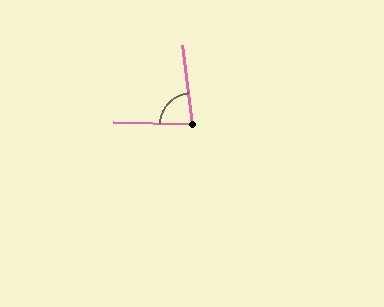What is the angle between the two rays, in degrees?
Approximately 81 degrees.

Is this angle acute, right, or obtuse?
It is acute.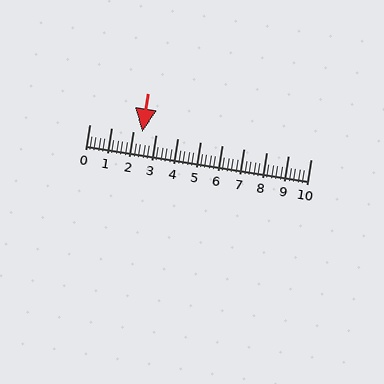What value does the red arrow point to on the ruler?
The red arrow points to approximately 2.4.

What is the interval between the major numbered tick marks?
The major tick marks are spaced 1 units apart.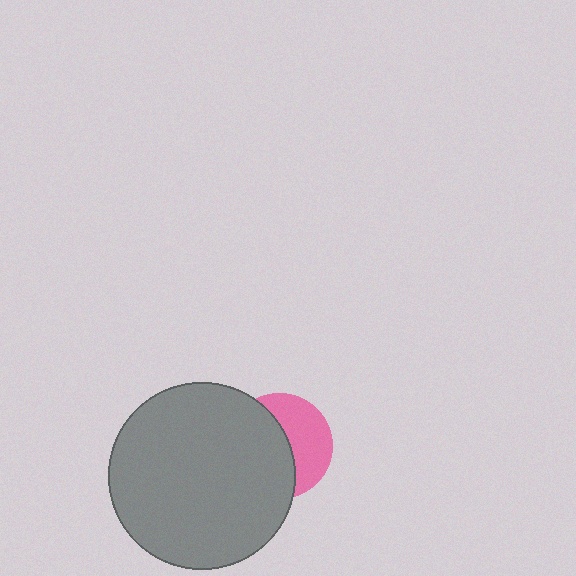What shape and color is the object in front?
The object in front is a gray circle.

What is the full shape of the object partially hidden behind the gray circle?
The partially hidden object is a pink circle.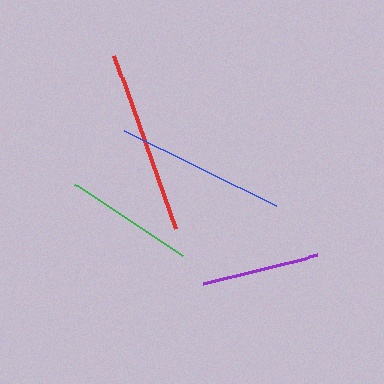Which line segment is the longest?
The red line is the longest at approximately 184 pixels.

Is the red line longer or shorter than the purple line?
The red line is longer than the purple line.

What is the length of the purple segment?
The purple segment is approximately 117 pixels long.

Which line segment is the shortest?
The purple line is the shortest at approximately 117 pixels.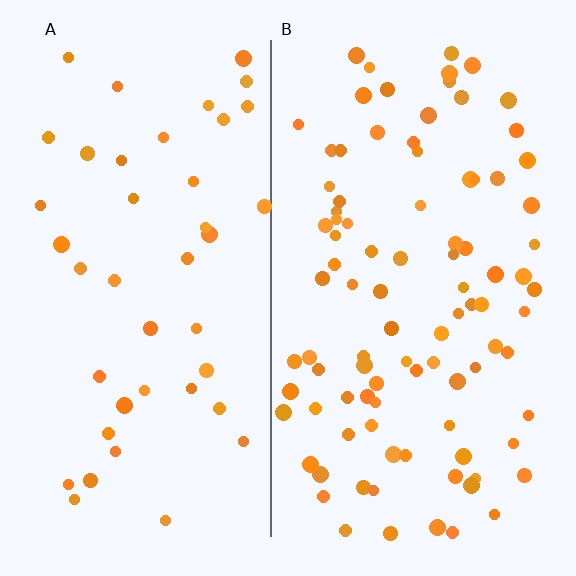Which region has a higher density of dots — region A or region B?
B (the right).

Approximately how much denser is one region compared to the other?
Approximately 2.2× — region B over region A.